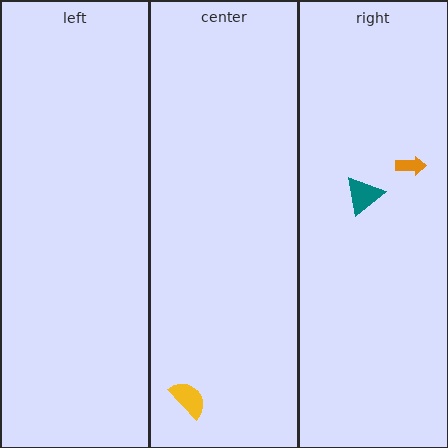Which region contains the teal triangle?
The right region.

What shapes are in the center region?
The yellow semicircle.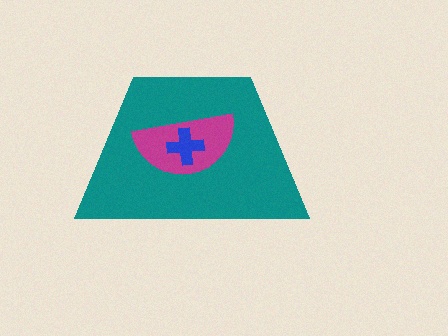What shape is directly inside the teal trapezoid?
The magenta semicircle.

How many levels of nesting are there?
3.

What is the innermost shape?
The blue cross.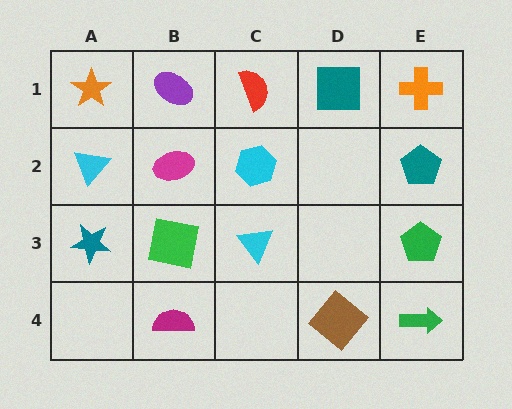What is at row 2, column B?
A magenta ellipse.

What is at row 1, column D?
A teal square.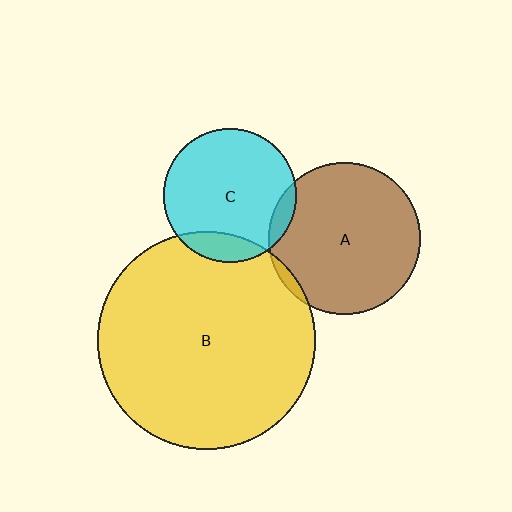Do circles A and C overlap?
Yes.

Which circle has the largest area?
Circle B (yellow).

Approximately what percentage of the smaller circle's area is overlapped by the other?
Approximately 5%.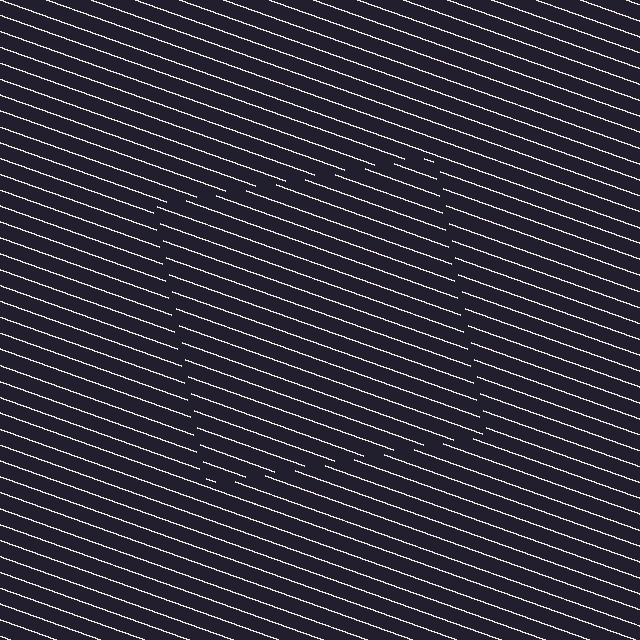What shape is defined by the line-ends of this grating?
An illusory square. The interior of the shape contains the same grating, shifted by half a period — the contour is defined by the phase discontinuity where line-ends from the inner and outer gratings abut.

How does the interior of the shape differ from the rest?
The interior of the shape contains the same grating, shifted by half a period — the contour is defined by the phase discontinuity where line-ends from the inner and outer gratings abut.